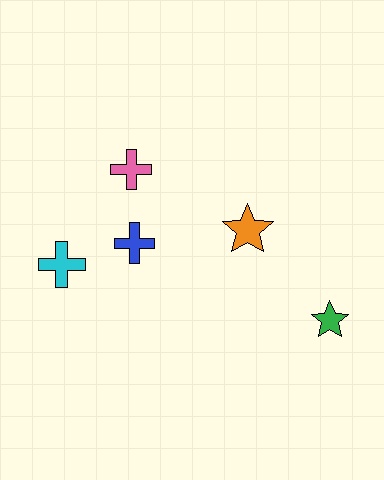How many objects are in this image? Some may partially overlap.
There are 5 objects.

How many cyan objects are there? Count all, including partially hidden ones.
There is 1 cyan object.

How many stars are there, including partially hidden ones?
There are 2 stars.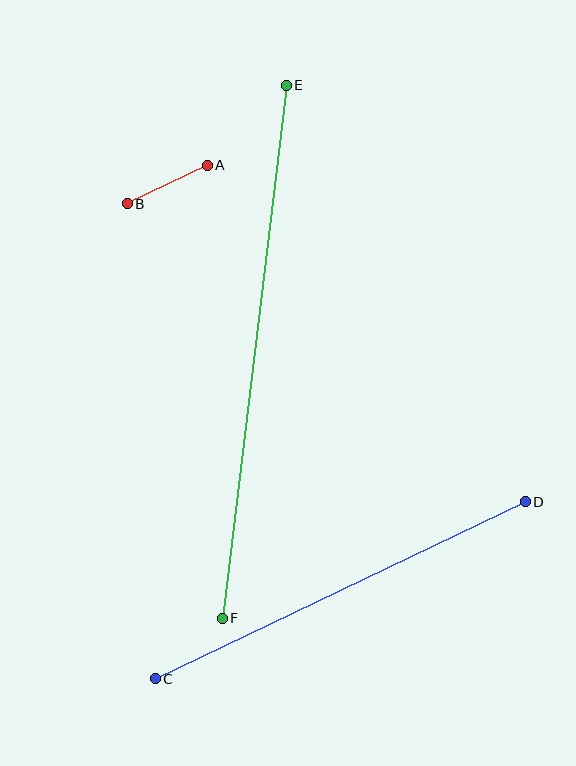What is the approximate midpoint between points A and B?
The midpoint is at approximately (167, 185) pixels.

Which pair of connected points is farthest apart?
Points E and F are farthest apart.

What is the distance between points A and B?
The distance is approximately 89 pixels.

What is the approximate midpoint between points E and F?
The midpoint is at approximately (254, 352) pixels.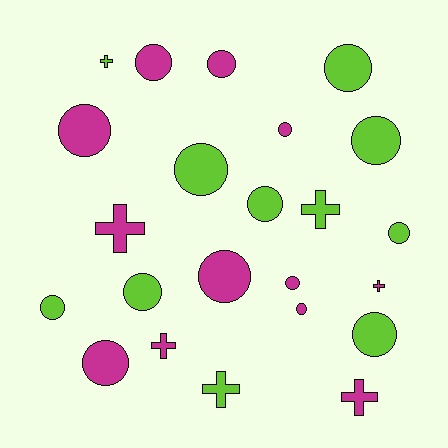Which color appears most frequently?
Magenta, with 12 objects.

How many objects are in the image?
There are 23 objects.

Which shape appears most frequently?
Circle, with 16 objects.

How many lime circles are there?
There are 8 lime circles.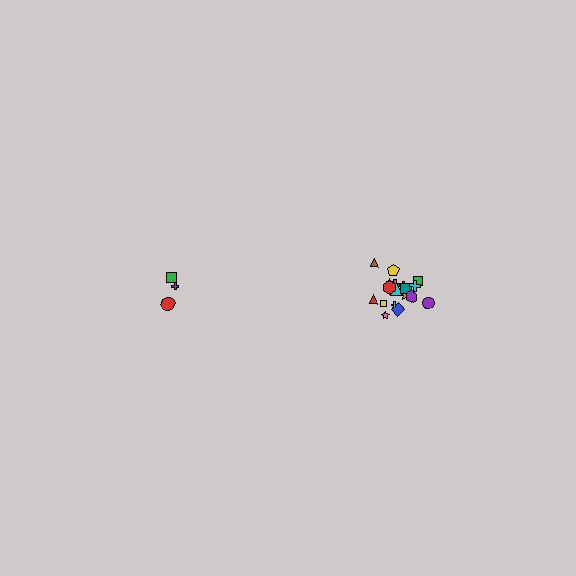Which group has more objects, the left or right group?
The right group.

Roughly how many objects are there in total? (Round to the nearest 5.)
Roughly 20 objects in total.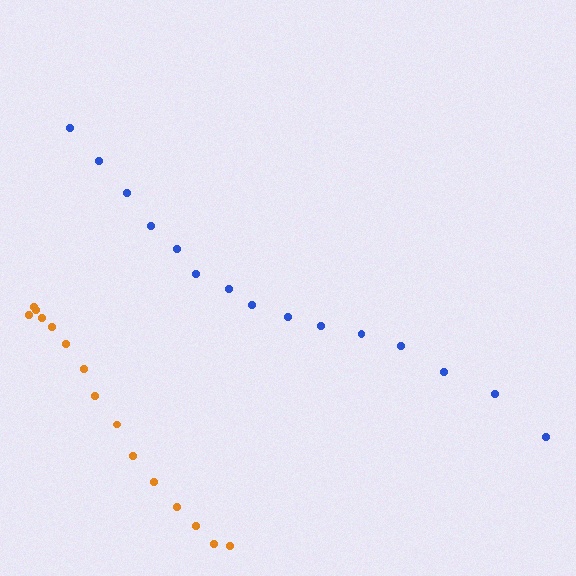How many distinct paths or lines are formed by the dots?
There are 2 distinct paths.